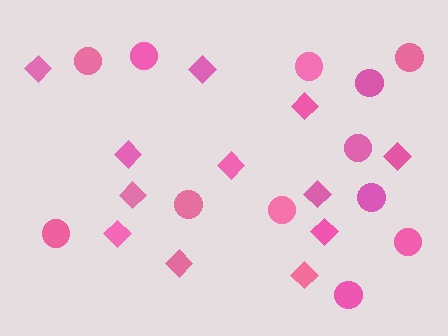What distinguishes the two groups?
There are 2 groups: one group of diamonds (12) and one group of circles (12).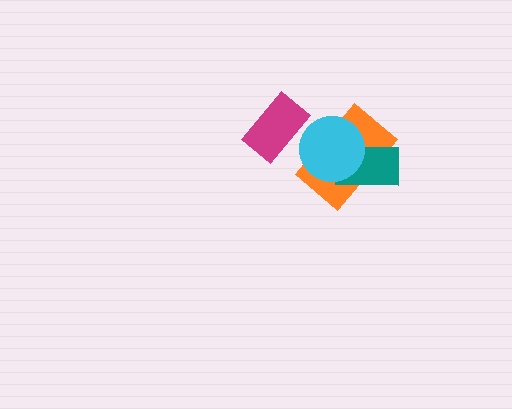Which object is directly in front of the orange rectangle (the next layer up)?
The teal rectangle is directly in front of the orange rectangle.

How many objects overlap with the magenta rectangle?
0 objects overlap with the magenta rectangle.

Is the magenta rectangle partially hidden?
No, no other shape covers it.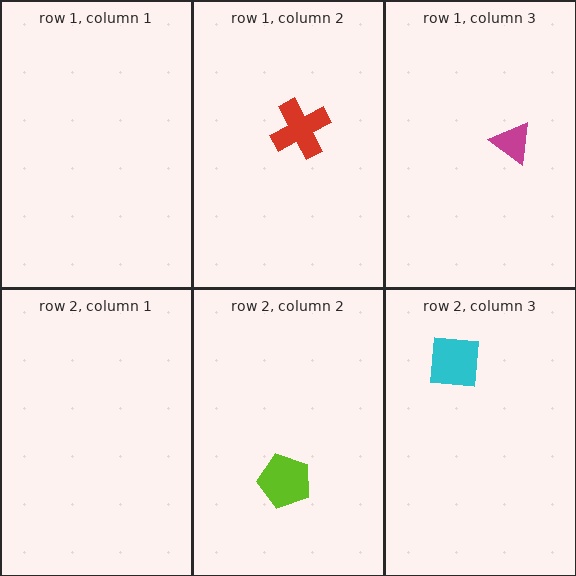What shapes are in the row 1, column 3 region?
The magenta triangle.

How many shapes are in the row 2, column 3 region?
1.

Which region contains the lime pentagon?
The row 2, column 2 region.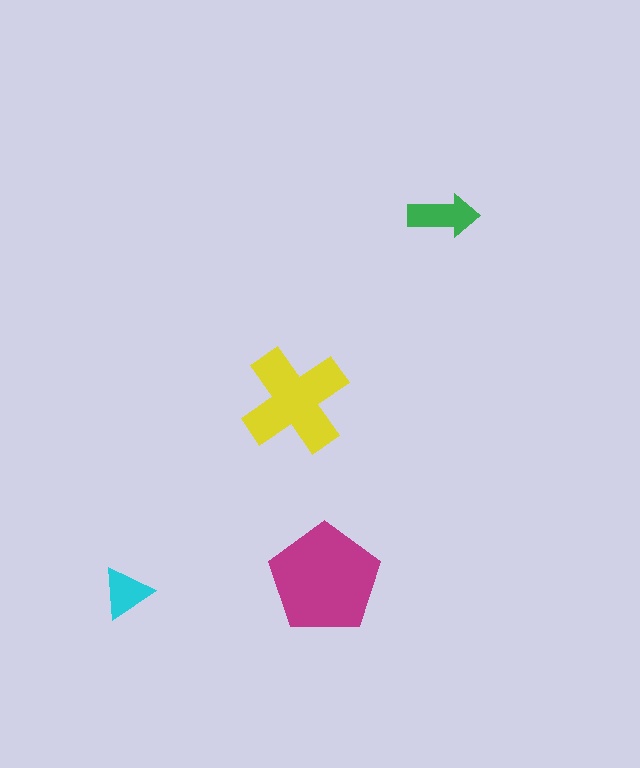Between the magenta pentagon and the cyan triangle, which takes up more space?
The magenta pentagon.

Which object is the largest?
The magenta pentagon.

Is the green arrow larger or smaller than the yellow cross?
Smaller.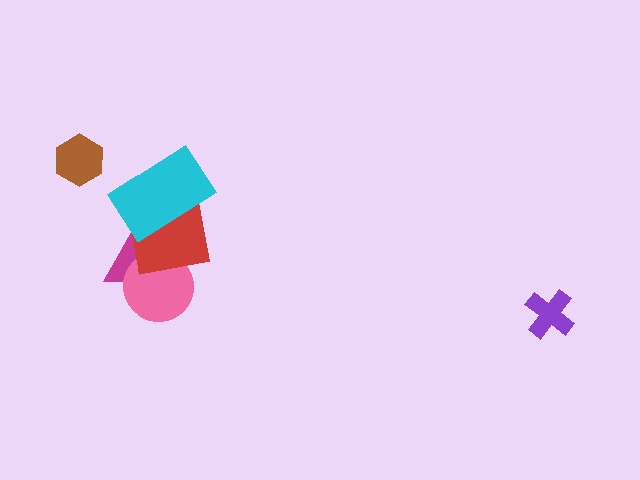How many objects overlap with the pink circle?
2 objects overlap with the pink circle.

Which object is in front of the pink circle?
The red square is in front of the pink circle.